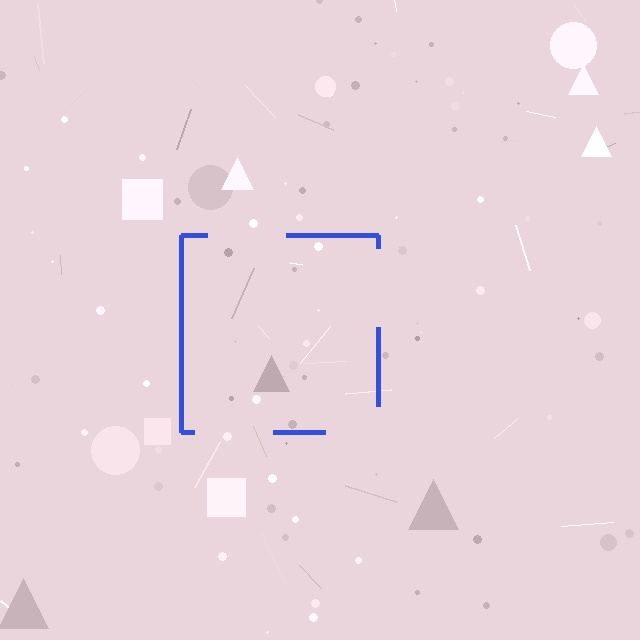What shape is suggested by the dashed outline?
The dashed outline suggests a square.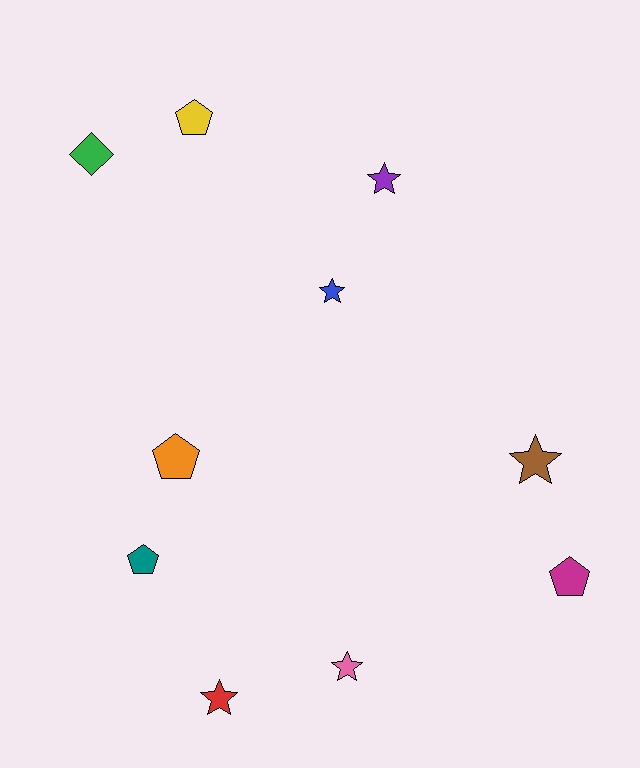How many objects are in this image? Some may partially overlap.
There are 10 objects.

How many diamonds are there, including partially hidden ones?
There is 1 diamond.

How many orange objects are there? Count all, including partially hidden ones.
There is 1 orange object.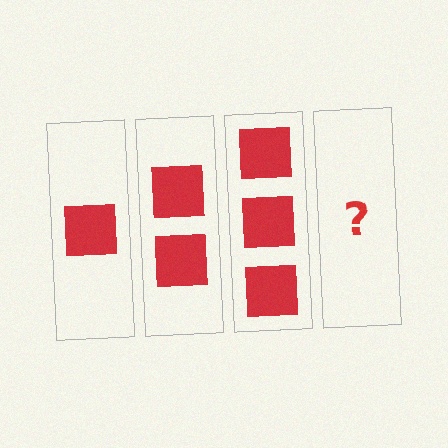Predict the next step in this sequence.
The next step is 4 squares.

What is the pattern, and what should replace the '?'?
The pattern is that each step adds one more square. The '?' should be 4 squares.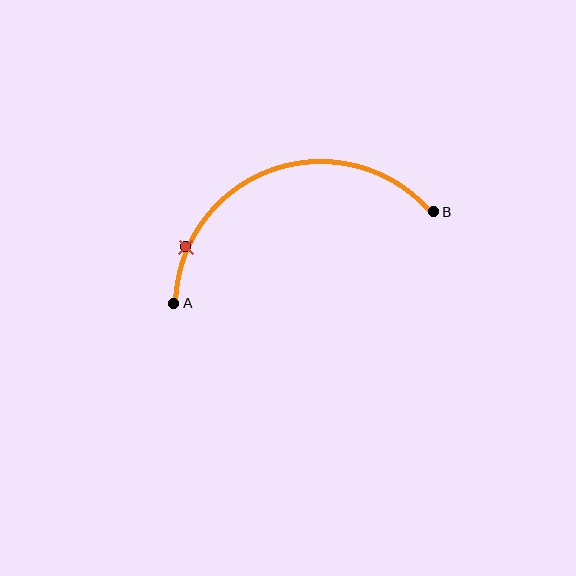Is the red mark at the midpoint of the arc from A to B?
No. The red mark lies on the arc but is closer to endpoint A. The arc midpoint would be at the point on the curve equidistant along the arc from both A and B.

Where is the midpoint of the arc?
The arc midpoint is the point on the curve farthest from the straight line joining A and B. It sits above that line.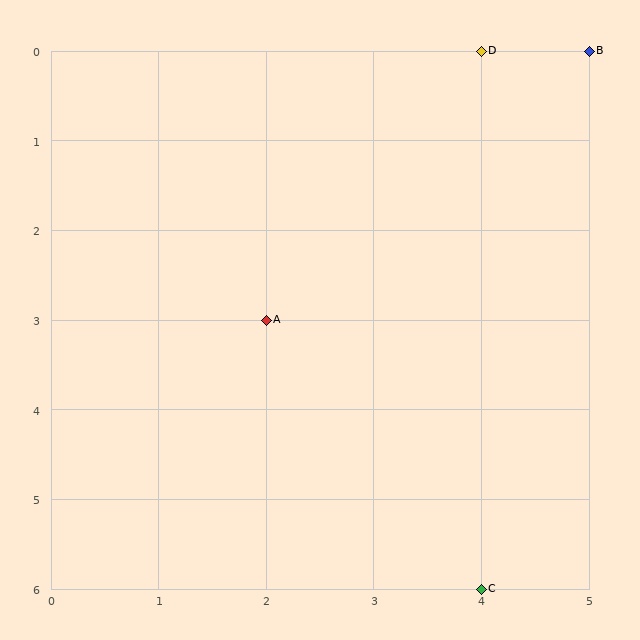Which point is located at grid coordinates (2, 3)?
Point A is at (2, 3).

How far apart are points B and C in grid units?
Points B and C are 1 column and 6 rows apart (about 6.1 grid units diagonally).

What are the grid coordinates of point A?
Point A is at grid coordinates (2, 3).